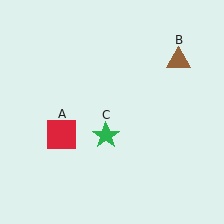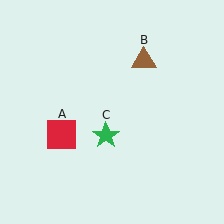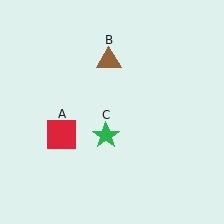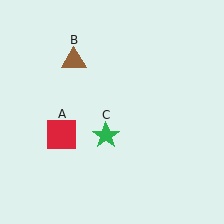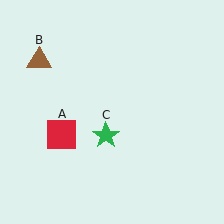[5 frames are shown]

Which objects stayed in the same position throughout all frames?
Red square (object A) and green star (object C) remained stationary.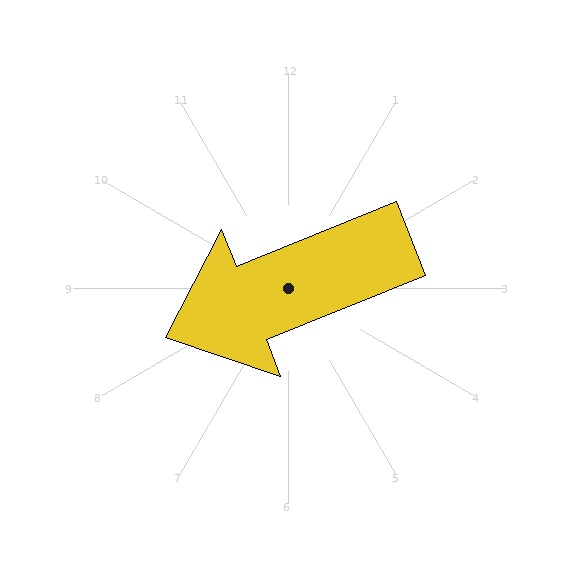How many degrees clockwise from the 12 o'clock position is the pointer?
Approximately 248 degrees.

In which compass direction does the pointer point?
West.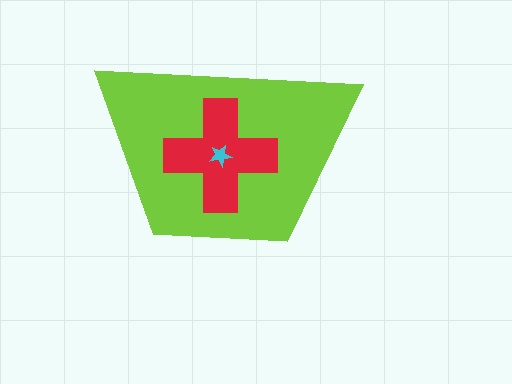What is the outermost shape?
The lime trapezoid.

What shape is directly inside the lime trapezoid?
The red cross.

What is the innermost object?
The cyan star.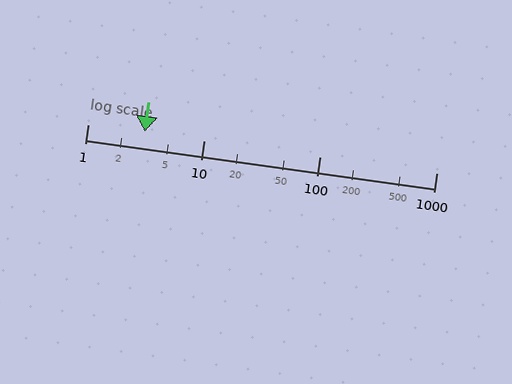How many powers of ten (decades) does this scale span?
The scale spans 3 decades, from 1 to 1000.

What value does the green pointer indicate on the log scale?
The pointer indicates approximately 3.1.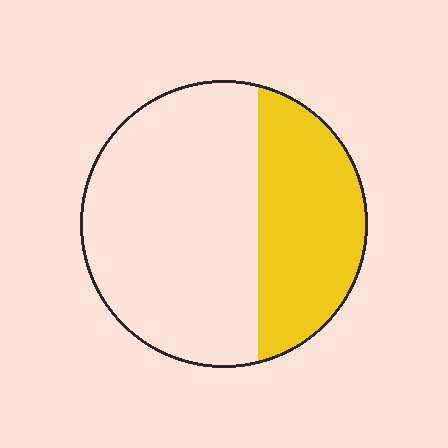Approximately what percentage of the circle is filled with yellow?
Approximately 35%.